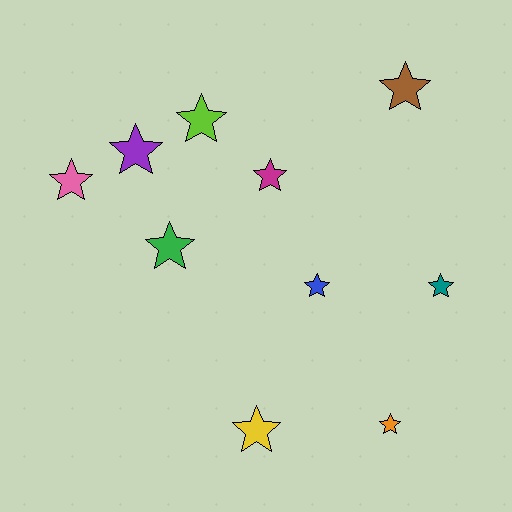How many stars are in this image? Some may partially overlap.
There are 10 stars.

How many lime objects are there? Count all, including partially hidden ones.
There is 1 lime object.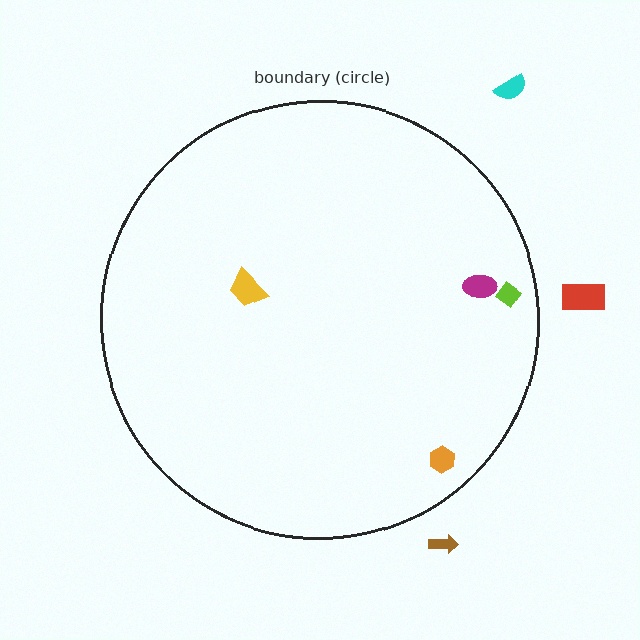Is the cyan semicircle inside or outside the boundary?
Outside.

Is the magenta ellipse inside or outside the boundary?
Inside.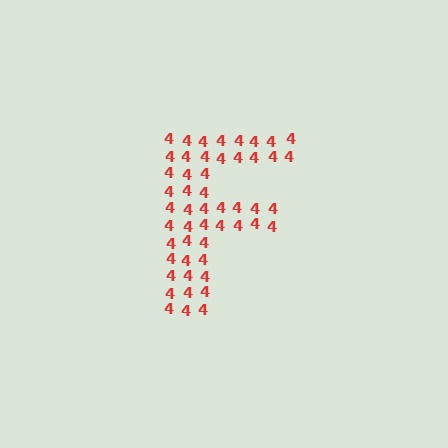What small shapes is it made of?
It is made of small digit 4's.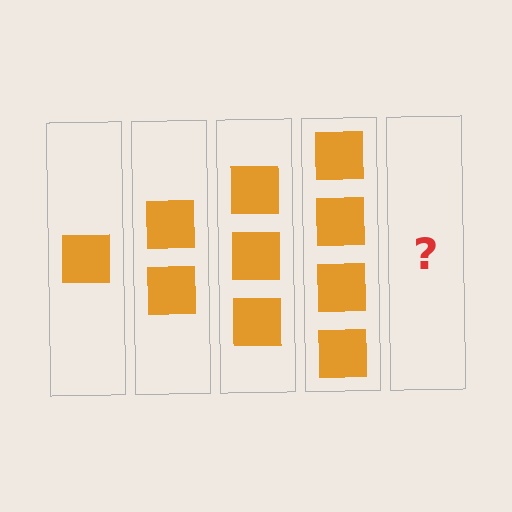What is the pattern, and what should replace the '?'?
The pattern is that each step adds one more square. The '?' should be 5 squares.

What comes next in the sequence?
The next element should be 5 squares.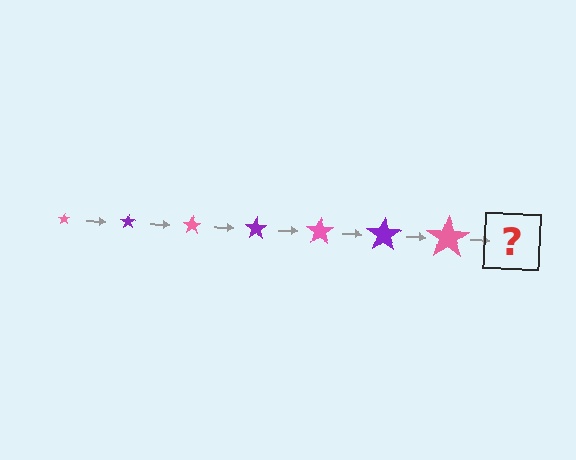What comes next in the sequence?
The next element should be a purple star, larger than the previous one.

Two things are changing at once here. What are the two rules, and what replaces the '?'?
The two rules are that the star grows larger each step and the color cycles through pink and purple. The '?' should be a purple star, larger than the previous one.